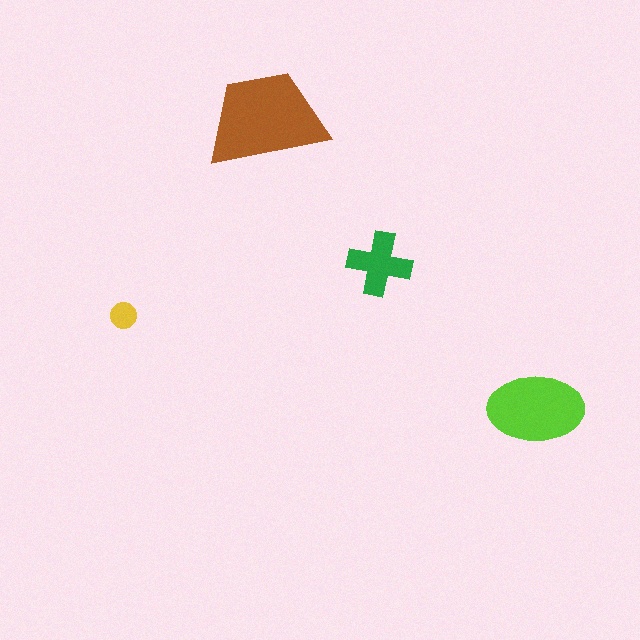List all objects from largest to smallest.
The brown trapezoid, the lime ellipse, the green cross, the yellow circle.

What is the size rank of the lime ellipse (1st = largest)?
2nd.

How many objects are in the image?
There are 4 objects in the image.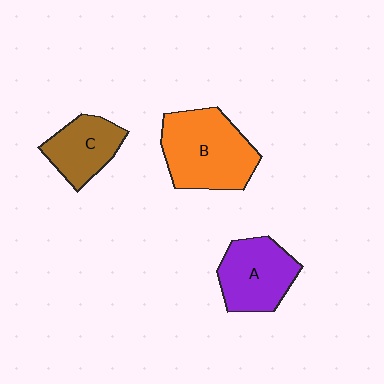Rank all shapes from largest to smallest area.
From largest to smallest: B (orange), A (purple), C (brown).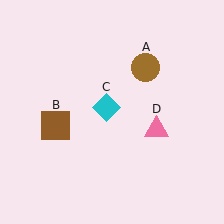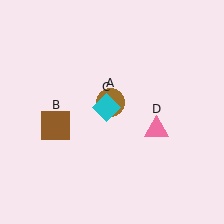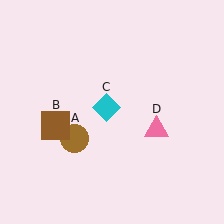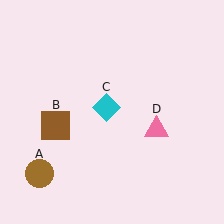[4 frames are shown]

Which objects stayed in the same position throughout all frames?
Brown square (object B) and cyan diamond (object C) and pink triangle (object D) remained stationary.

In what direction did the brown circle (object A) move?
The brown circle (object A) moved down and to the left.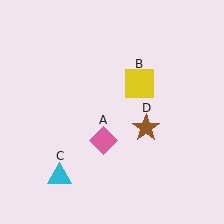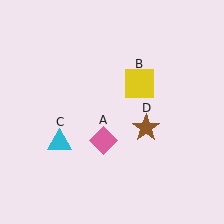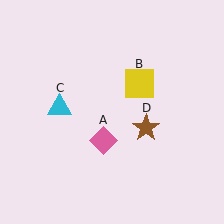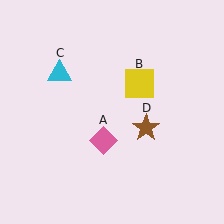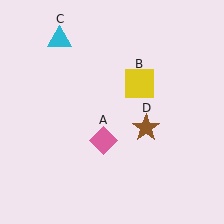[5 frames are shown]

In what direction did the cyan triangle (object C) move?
The cyan triangle (object C) moved up.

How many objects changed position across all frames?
1 object changed position: cyan triangle (object C).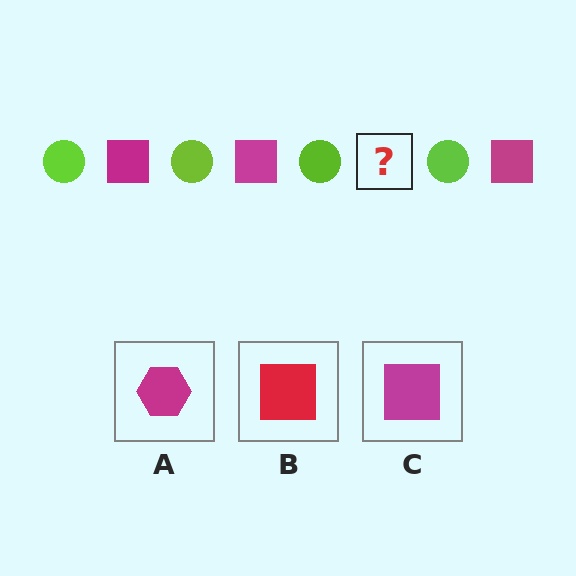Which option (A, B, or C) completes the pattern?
C.